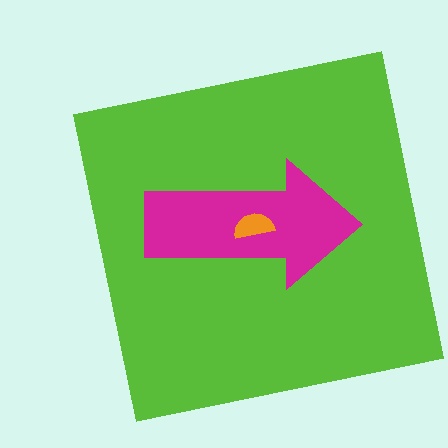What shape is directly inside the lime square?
The magenta arrow.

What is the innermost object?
The orange semicircle.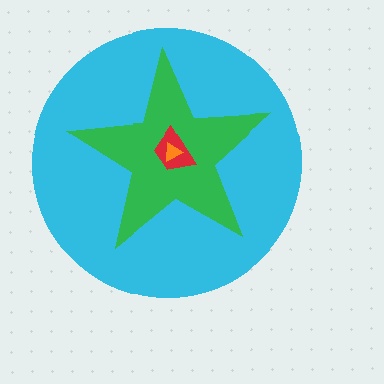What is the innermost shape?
The orange triangle.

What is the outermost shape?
The cyan circle.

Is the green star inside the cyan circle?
Yes.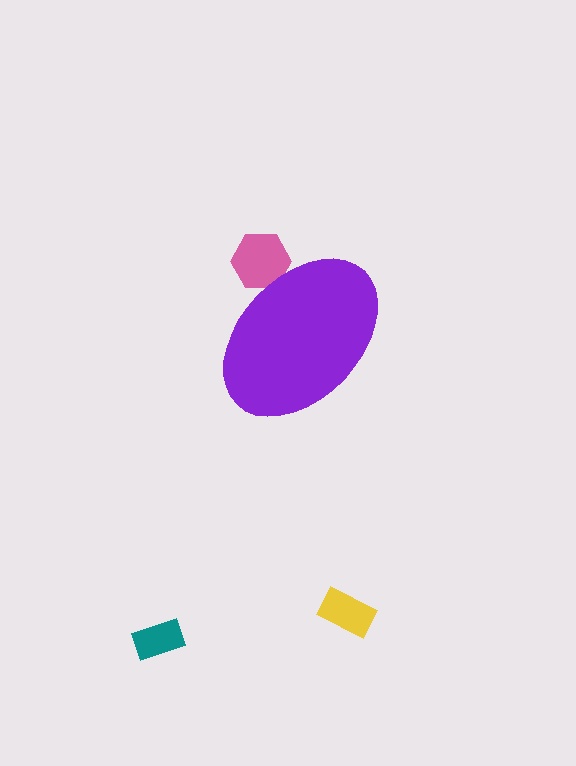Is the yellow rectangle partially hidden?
No, the yellow rectangle is fully visible.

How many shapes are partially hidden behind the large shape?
1 shape is partially hidden.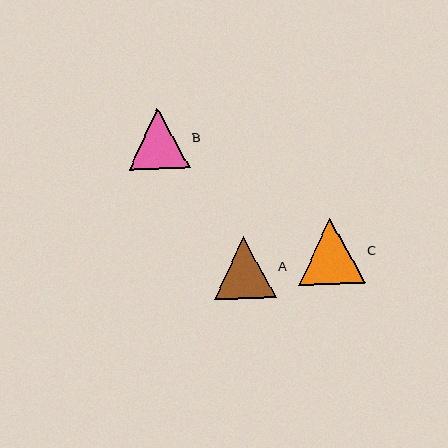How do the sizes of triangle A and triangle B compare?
Triangle A and triangle B are approximately the same size.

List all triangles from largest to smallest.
From largest to smallest: C, A, B.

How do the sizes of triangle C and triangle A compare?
Triangle C and triangle A are approximately the same size.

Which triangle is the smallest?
Triangle B is the smallest with a size of approximately 61 pixels.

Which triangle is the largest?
Triangle C is the largest with a size of approximately 67 pixels.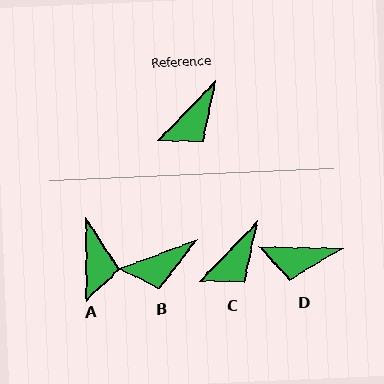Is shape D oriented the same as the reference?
No, it is off by about 47 degrees.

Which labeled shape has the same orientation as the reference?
C.